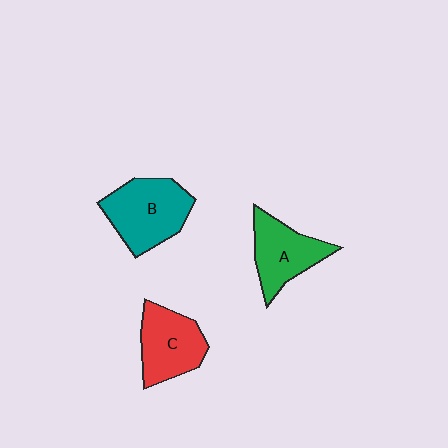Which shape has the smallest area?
Shape A (green).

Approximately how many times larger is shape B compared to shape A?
Approximately 1.2 times.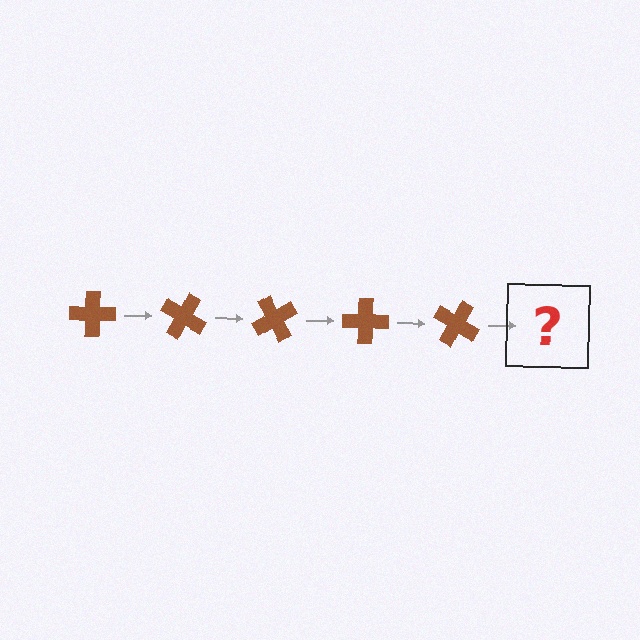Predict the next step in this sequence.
The next step is a brown cross rotated 150 degrees.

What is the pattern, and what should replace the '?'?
The pattern is that the cross rotates 30 degrees each step. The '?' should be a brown cross rotated 150 degrees.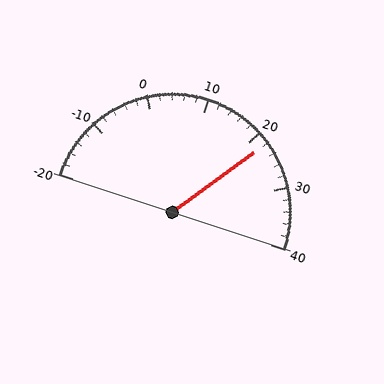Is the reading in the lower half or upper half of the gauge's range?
The reading is in the upper half of the range (-20 to 40).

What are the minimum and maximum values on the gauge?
The gauge ranges from -20 to 40.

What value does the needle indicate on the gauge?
The needle indicates approximately 22.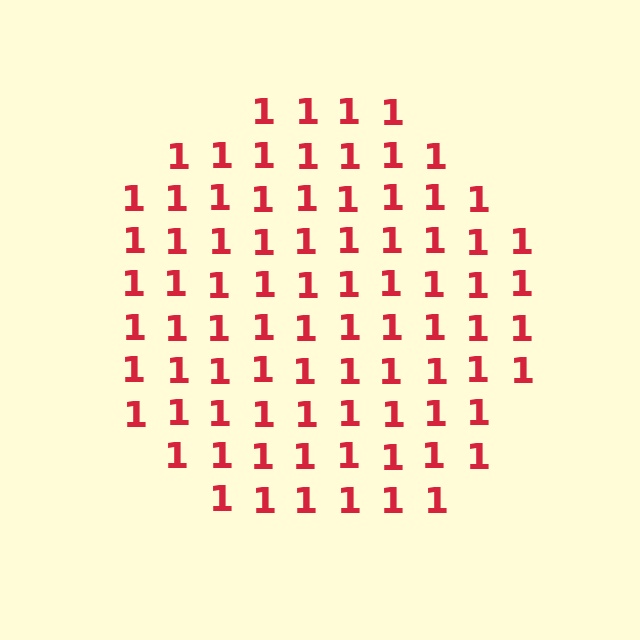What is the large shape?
The large shape is a circle.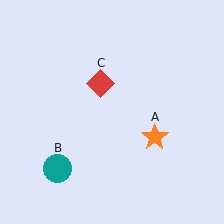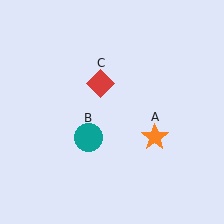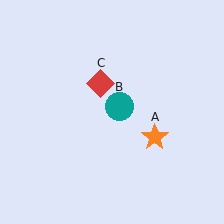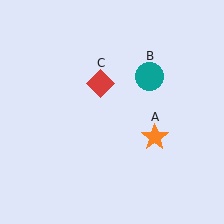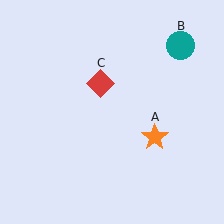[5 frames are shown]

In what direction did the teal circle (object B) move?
The teal circle (object B) moved up and to the right.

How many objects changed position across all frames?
1 object changed position: teal circle (object B).